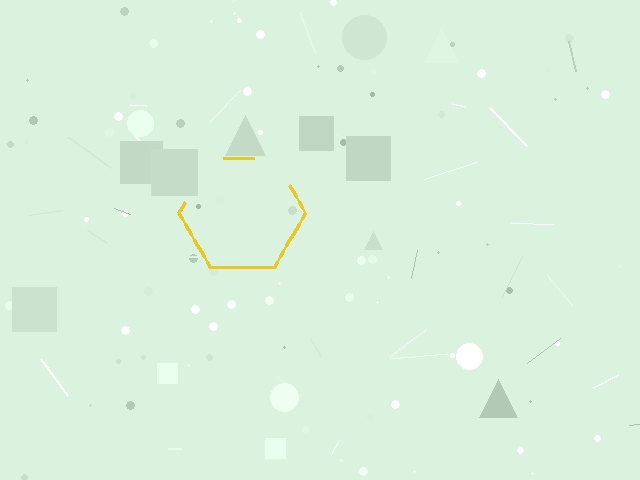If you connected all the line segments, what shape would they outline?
They would outline a hexagon.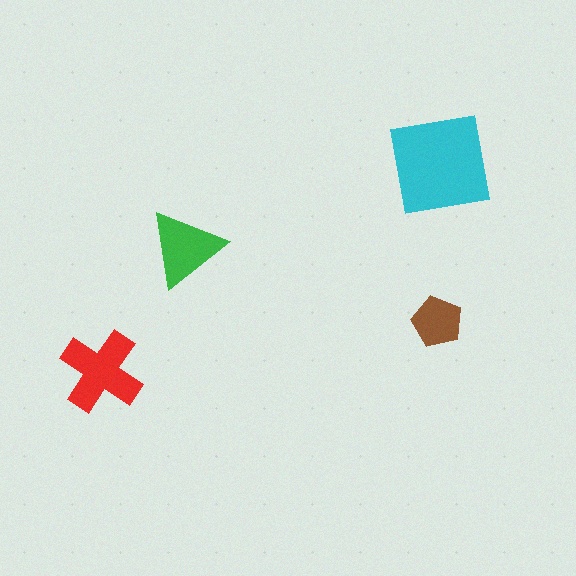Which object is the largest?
The cyan square.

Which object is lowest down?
The red cross is bottommost.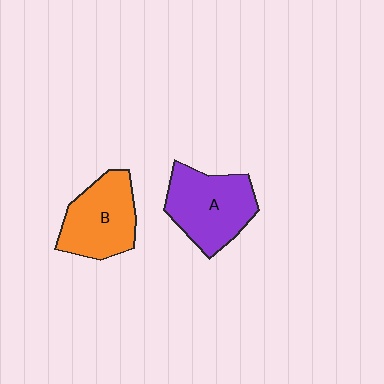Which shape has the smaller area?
Shape B (orange).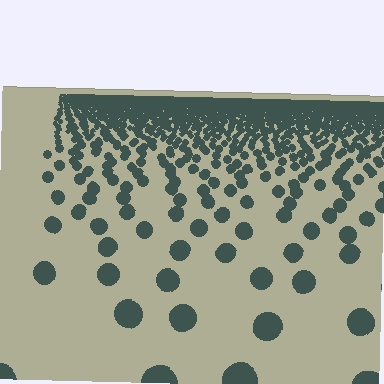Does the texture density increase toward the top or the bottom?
Density increases toward the top.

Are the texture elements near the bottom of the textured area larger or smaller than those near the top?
Larger. Near the bottom, elements are closer to the viewer and appear at a bigger on-screen size.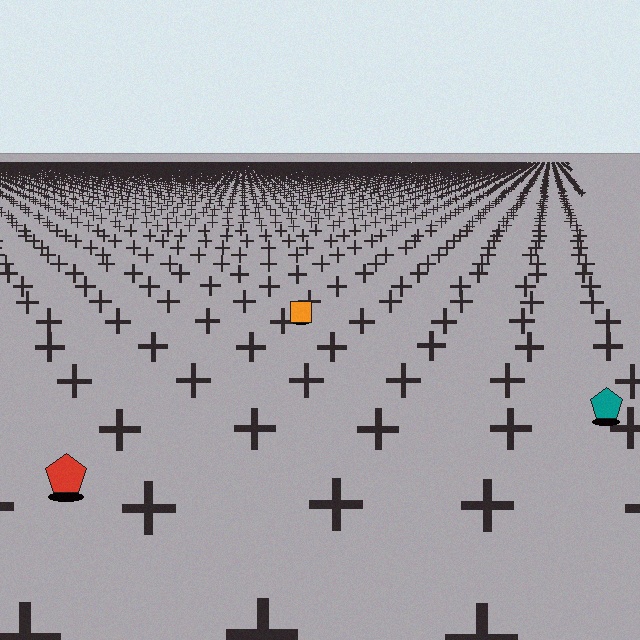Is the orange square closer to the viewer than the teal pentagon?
No. The teal pentagon is closer — you can tell from the texture gradient: the ground texture is coarser near it.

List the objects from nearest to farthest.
From nearest to farthest: the red pentagon, the teal pentagon, the orange square.